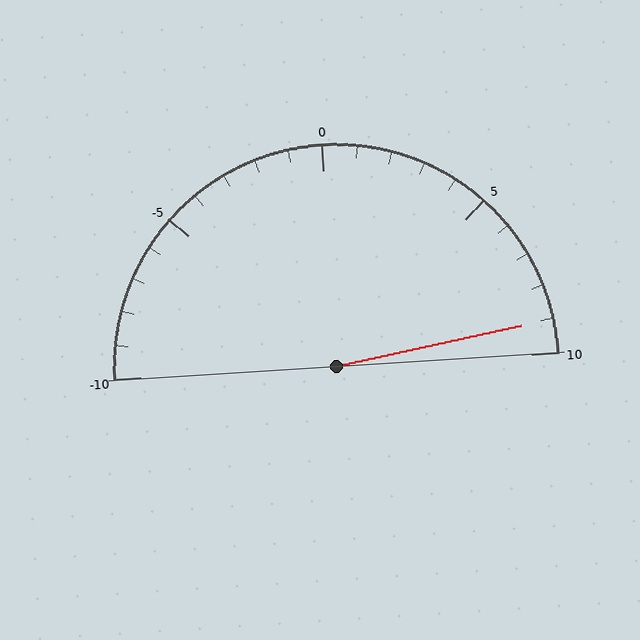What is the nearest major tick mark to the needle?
The nearest major tick mark is 10.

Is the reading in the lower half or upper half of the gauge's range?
The reading is in the upper half of the range (-10 to 10).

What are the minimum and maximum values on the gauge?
The gauge ranges from -10 to 10.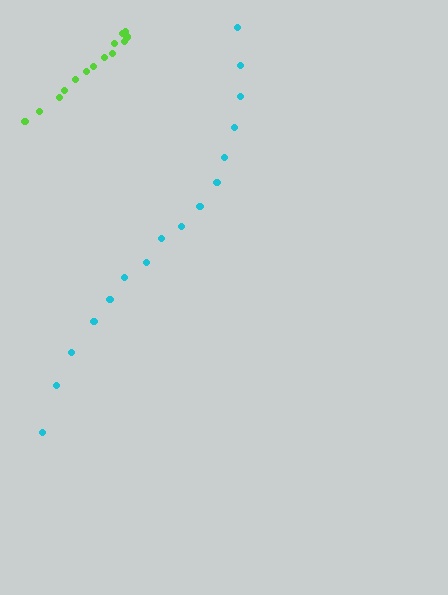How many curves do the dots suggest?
There are 2 distinct paths.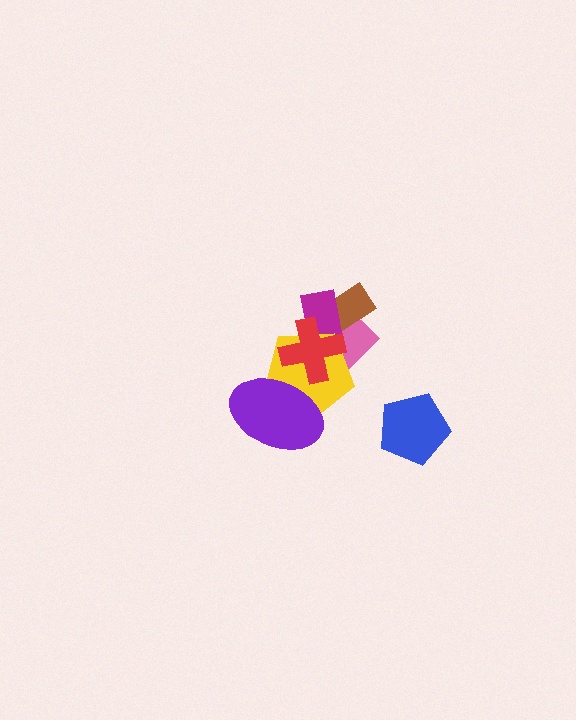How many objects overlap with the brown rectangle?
2 objects overlap with the brown rectangle.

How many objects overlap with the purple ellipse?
2 objects overlap with the purple ellipse.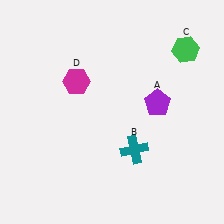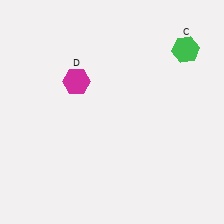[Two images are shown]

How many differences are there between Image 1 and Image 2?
There are 2 differences between the two images.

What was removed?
The teal cross (B), the purple pentagon (A) were removed in Image 2.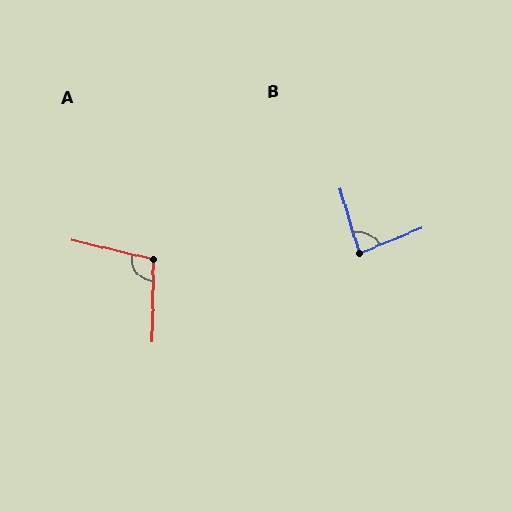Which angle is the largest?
A, at approximately 103 degrees.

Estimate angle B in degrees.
Approximately 85 degrees.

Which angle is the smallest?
B, at approximately 85 degrees.